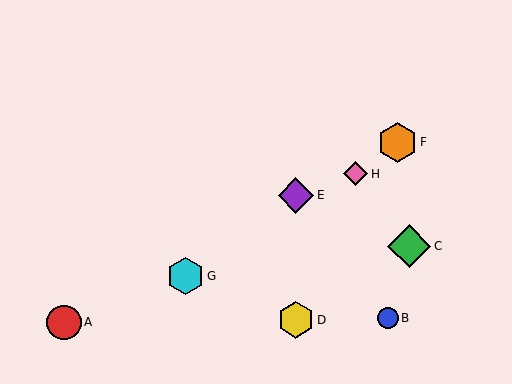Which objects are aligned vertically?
Objects D, E are aligned vertically.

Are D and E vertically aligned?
Yes, both are at x≈296.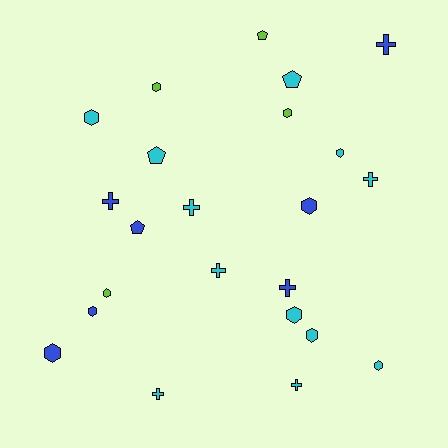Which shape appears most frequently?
Hexagon, with 11 objects.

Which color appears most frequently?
Cyan, with 12 objects.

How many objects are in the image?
There are 23 objects.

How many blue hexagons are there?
There are 3 blue hexagons.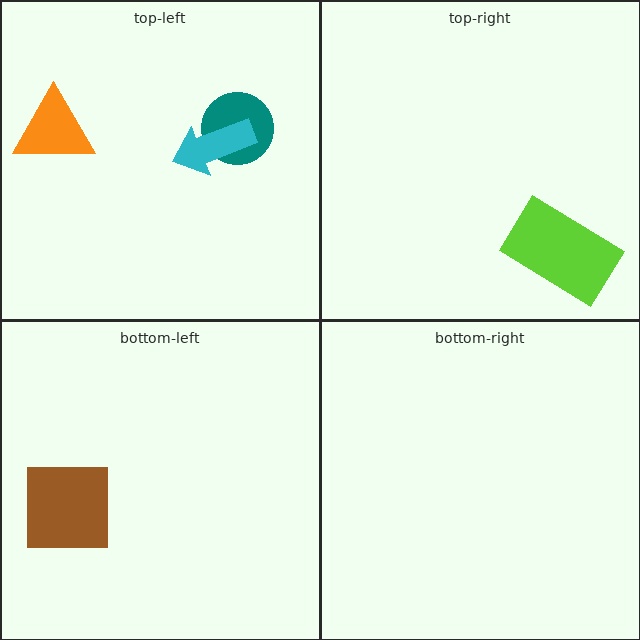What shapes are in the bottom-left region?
The brown square.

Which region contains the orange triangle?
The top-left region.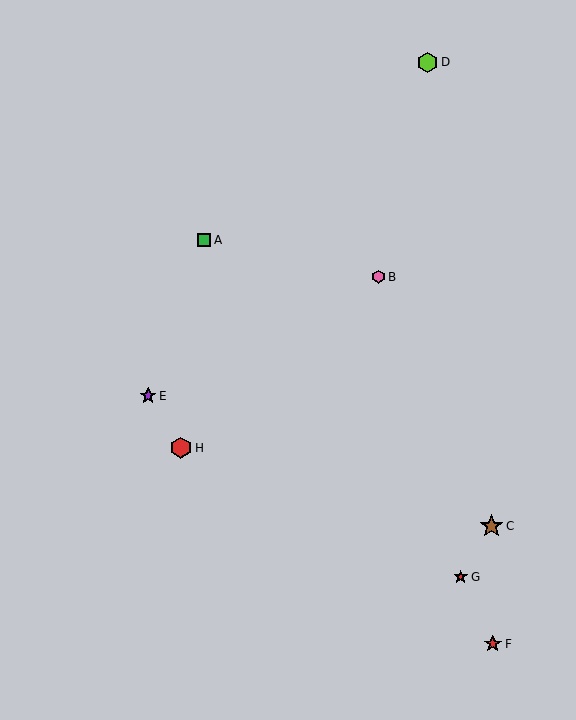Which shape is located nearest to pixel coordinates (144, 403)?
The purple star (labeled E) at (148, 396) is nearest to that location.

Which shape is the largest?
The brown star (labeled C) is the largest.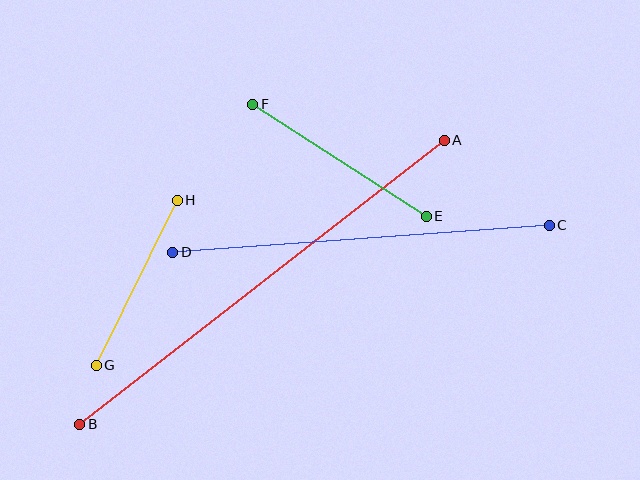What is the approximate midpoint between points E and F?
The midpoint is at approximately (339, 160) pixels.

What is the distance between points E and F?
The distance is approximately 207 pixels.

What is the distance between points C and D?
The distance is approximately 377 pixels.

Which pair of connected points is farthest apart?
Points A and B are farthest apart.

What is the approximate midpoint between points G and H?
The midpoint is at approximately (137, 283) pixels.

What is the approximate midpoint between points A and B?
The midpoint is at approximately (262, 282) pixels.